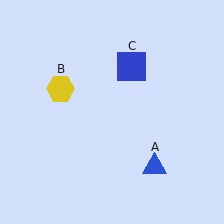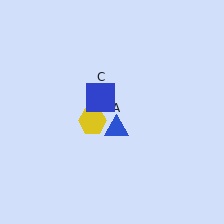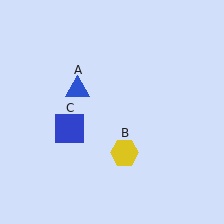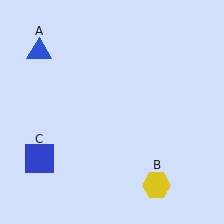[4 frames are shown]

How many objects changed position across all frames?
3 objects changed position: blue triangle (object A), yellow hexagon (object B), blue square (object C).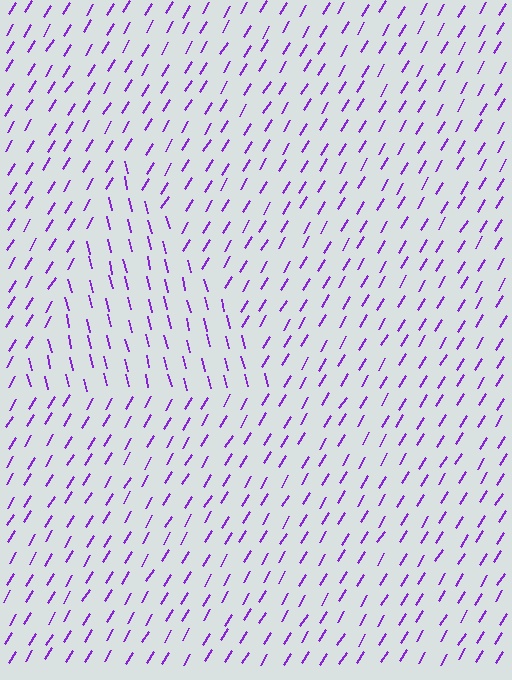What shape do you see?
I see a triangle.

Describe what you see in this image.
The image is filled with small purple line segments. A triangle region in the image has lines oriented differently from the surrounding lines, creating a visible texture boundary.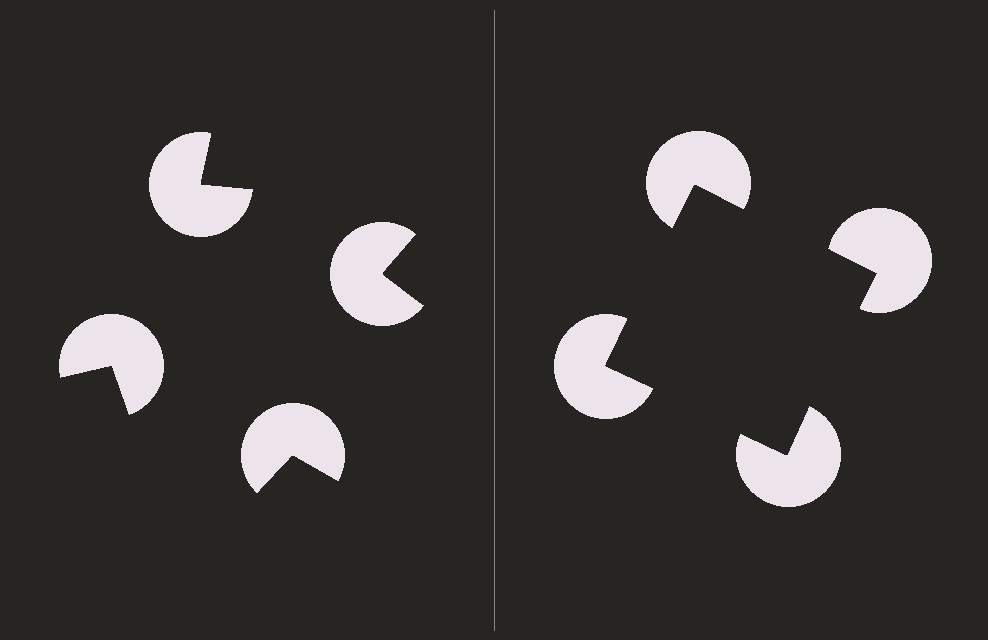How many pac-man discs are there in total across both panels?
8 — 4 on each side.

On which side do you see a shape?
An illusory square appears on the right side. On the left side the wedge cuts are rotated, so no coherent shape forms.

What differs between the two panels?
The pac-man discs are positioned identically on both sides; only the wedge orientations differ. On the right they align to a square; on the left they are misaligned.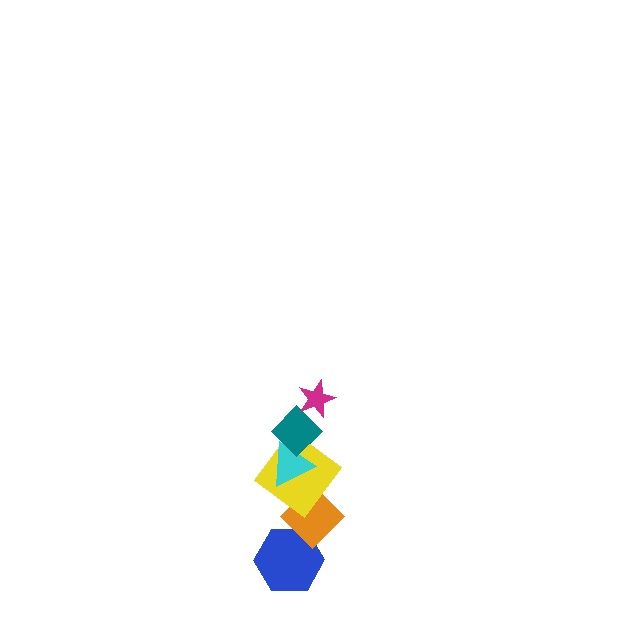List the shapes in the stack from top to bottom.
From top to bottom: the magenta star, the teal diamond, the cyan triangle, the yellow diamond, the orange diamond, the blue hexagon.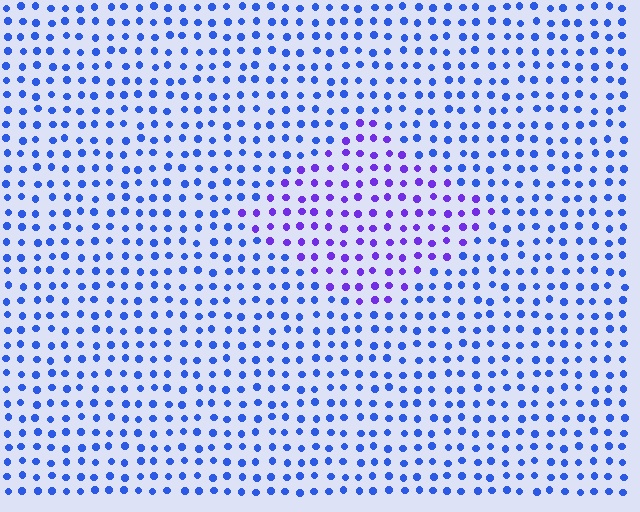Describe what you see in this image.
The image is filled with small blue elements in a uniform arrangement. A diamond-shaped region is visible where the elements are tinted to a slightly different hue, forming a subtle color boundary.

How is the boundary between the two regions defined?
The boundary is defined purely by a slight shift in hue (about 37 degrees). Spacing, size, and orientation are identical on both sides.